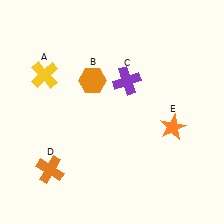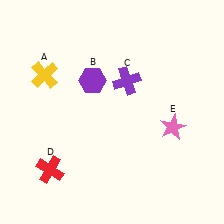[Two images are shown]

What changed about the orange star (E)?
In Image 1, E is orange. In Image 2, it changed to pink.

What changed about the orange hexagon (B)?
In Image 1, B is orange. In Image 2, it changed to purple.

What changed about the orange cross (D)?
In Image 1, D is orange. In Image 2, it changed to red.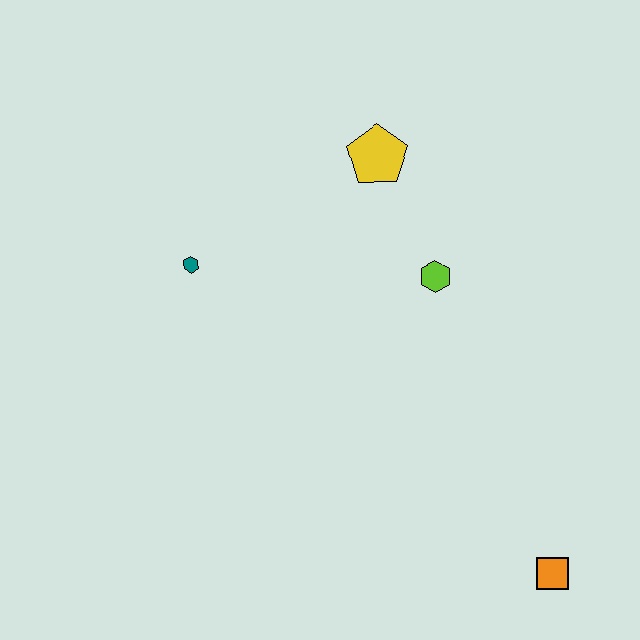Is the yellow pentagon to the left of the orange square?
Yes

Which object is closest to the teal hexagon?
The yellow pentagon is closest to the teal hexagon.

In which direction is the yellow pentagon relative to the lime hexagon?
The yellow pentagon is above the lime hexagon.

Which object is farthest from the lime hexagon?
The orange square is farthest from the lime hexagon.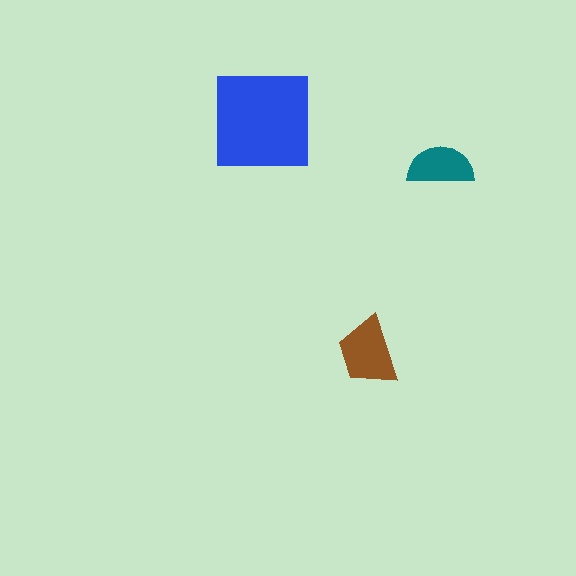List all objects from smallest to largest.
The teal semicircle, the brown trapezoid, the blue square.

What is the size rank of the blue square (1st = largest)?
1st.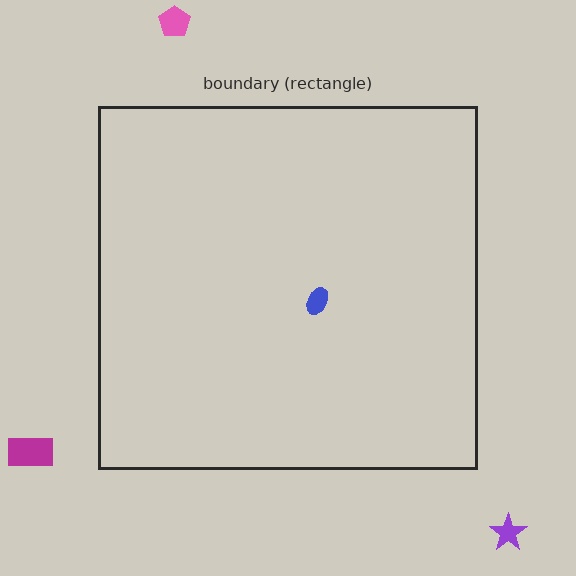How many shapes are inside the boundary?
1 inside, 3 outside.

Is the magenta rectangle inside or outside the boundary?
Outside.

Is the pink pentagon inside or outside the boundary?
Outside.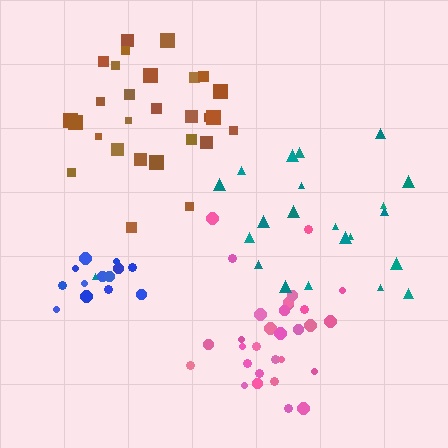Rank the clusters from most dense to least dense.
blue, pink, brown, teal.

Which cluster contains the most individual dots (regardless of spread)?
Pink (30).